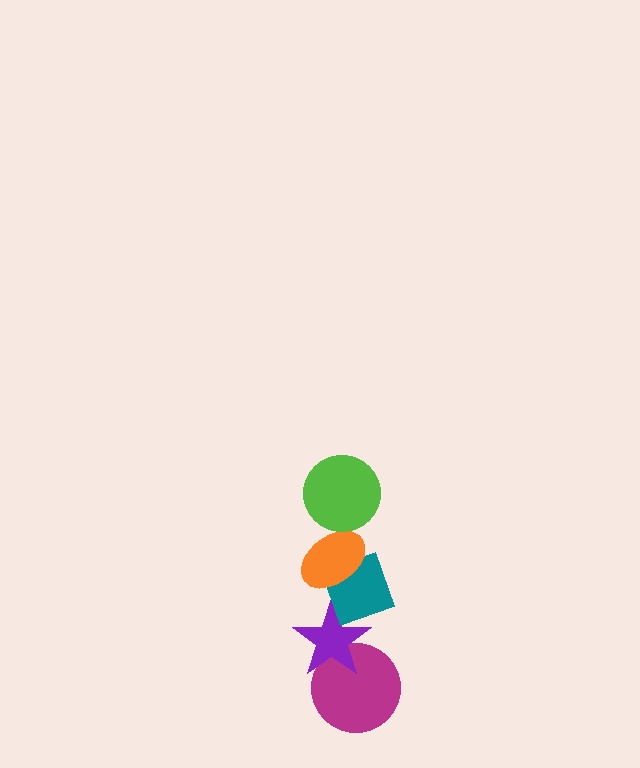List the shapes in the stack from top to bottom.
From top to bottom: the lime circle, the orange ellipse, the teal diamond, the purple star, the magenta circle.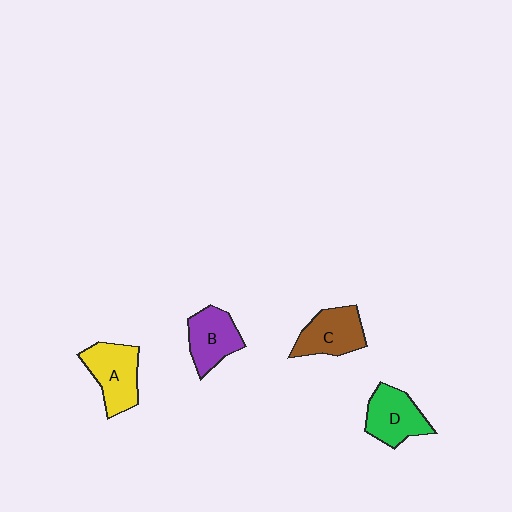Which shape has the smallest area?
Shape B (purple).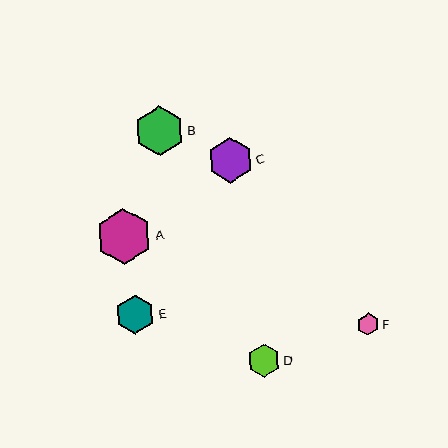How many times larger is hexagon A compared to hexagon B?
Hexagon A is approximately 1.1 times the size of hexagon B.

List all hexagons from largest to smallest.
From largest to smallest: A, B, C, E, D, F.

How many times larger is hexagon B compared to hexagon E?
Hexagon B is approximately 1.3 times the size of hexagon E.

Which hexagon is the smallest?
Hexagon F is the smallest with a size of approximately 22 pixels.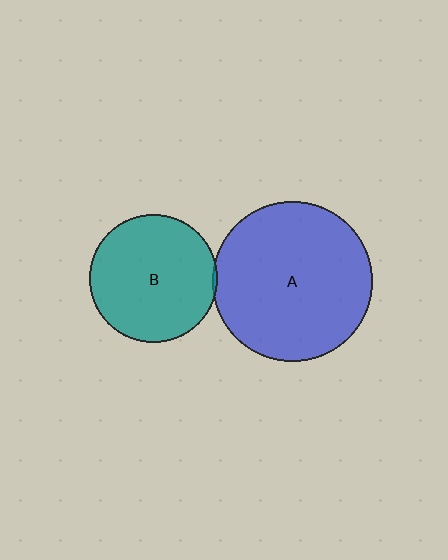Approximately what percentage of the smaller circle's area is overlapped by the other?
Approximately 5%.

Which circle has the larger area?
Circle A (blue).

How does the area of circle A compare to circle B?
Approximately 1.6 times.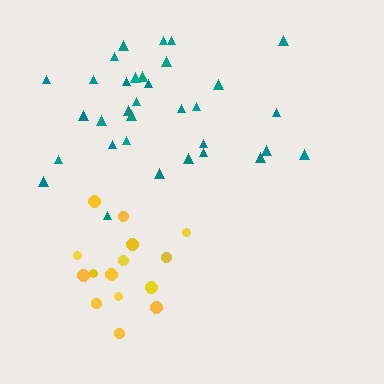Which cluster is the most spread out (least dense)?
Yellow.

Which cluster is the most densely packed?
Teal.